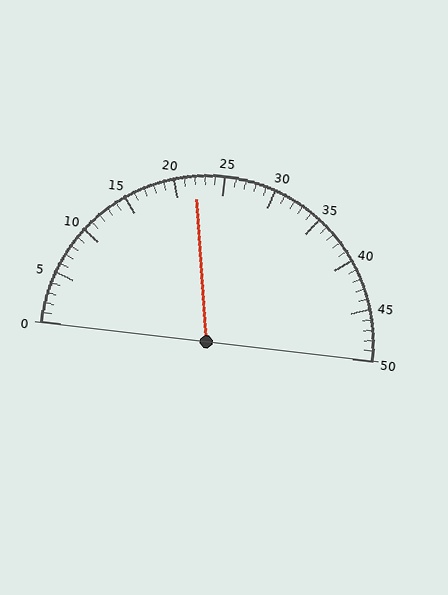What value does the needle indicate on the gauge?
The needle indicates approximately 22.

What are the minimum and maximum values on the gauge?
The gauge ranges from 0 to 50.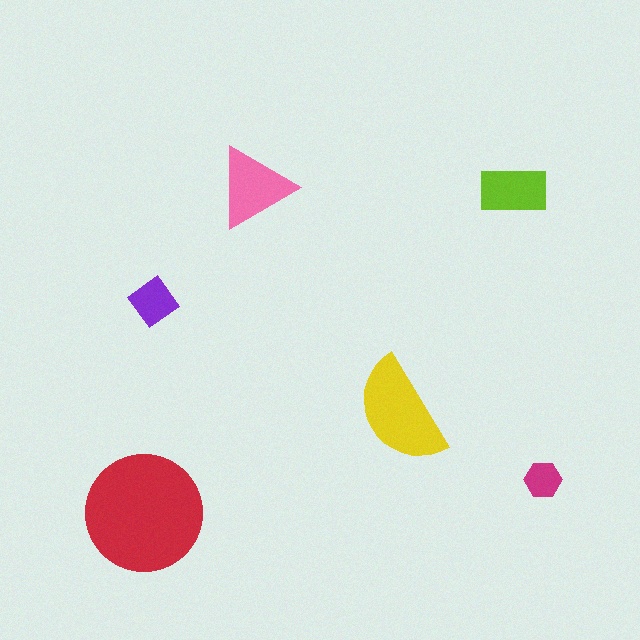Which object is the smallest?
The magenta hexagon.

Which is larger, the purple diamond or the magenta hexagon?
The purple diamond.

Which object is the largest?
The red circle.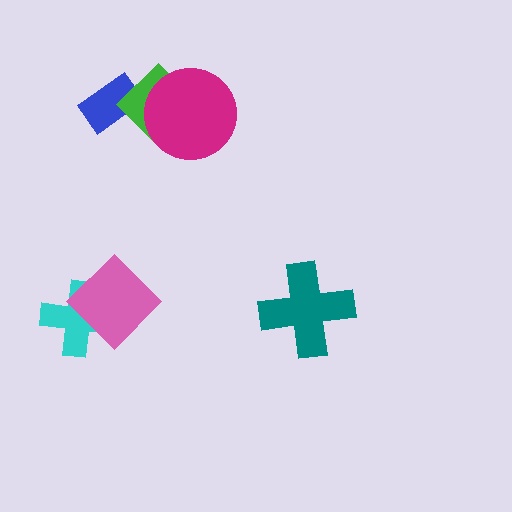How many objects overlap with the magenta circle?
1 object overlaps with the magenta circle.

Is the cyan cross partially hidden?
Yes, it is partially covered by another shape.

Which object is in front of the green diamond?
The magenta circle is in front of the green diamond.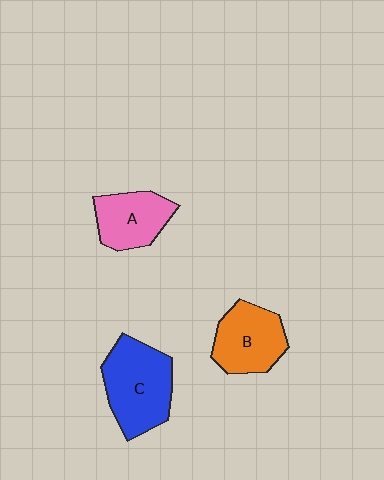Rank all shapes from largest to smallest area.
From largest to smallest: C (blue), B (orange), A (pink).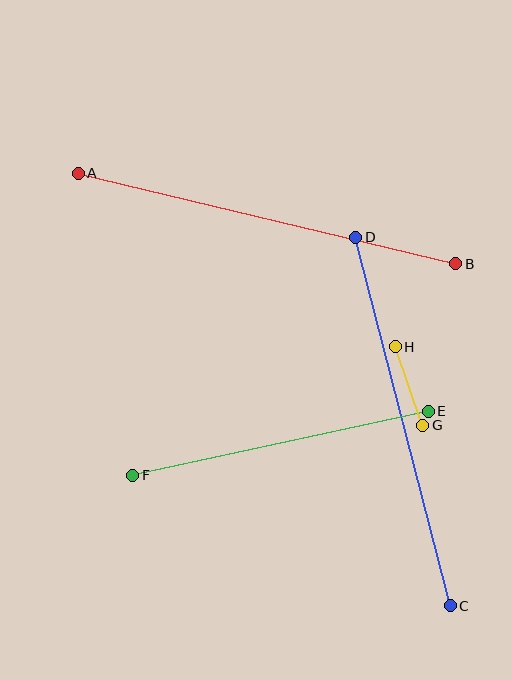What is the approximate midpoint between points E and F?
The midpoint is at approximately (280, 443) pixels.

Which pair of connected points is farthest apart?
Points A and B are farthest apart.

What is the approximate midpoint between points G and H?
The midpoint is at approximately (409, 386) pixels.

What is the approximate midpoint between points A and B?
The midpoint is at approximately (267, 219) pixels.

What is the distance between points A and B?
The distance is approximately 388 pixels.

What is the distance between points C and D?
The distance is approximately 380 pixels.